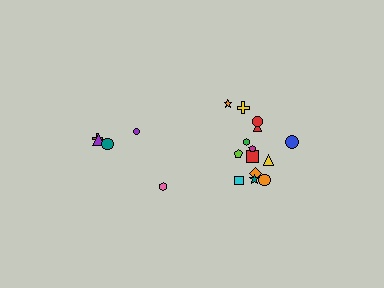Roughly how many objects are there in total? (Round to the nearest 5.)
Roughly 20 objects in total.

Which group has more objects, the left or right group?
The right group.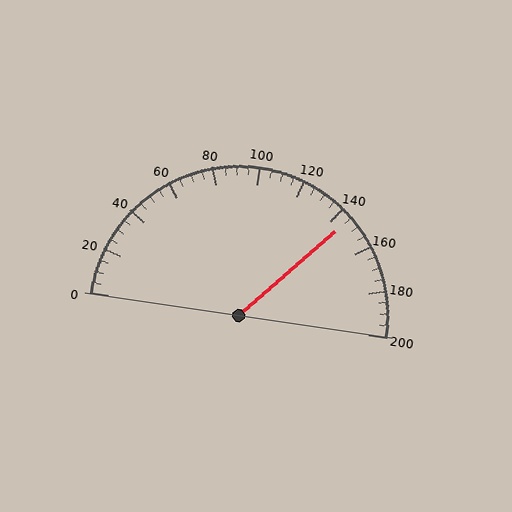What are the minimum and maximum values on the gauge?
The gauge ranges from 0 to 200.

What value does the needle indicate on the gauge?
The needle indicates approximately 145.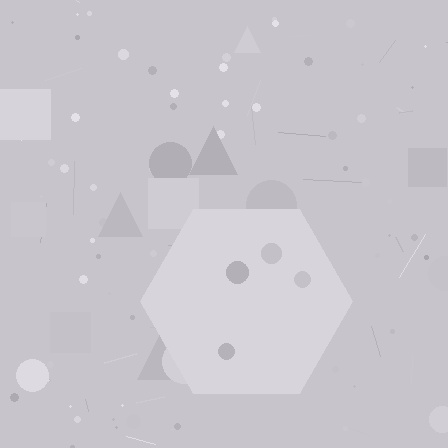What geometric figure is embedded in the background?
A hexagon is embedded in the background.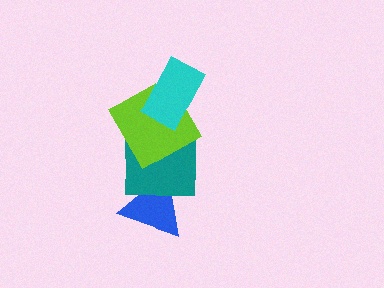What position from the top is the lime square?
The lime square is 2nd from the top.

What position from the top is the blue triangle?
The blue triangle is 4th from the top.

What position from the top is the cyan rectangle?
The cyan rectangle is 1st from the top.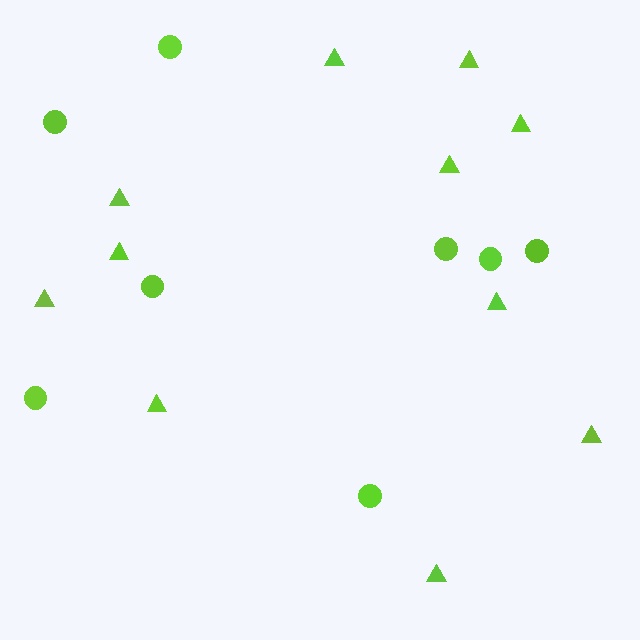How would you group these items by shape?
There are 2 groups: one group of triangles (11) and one group of circles (8).